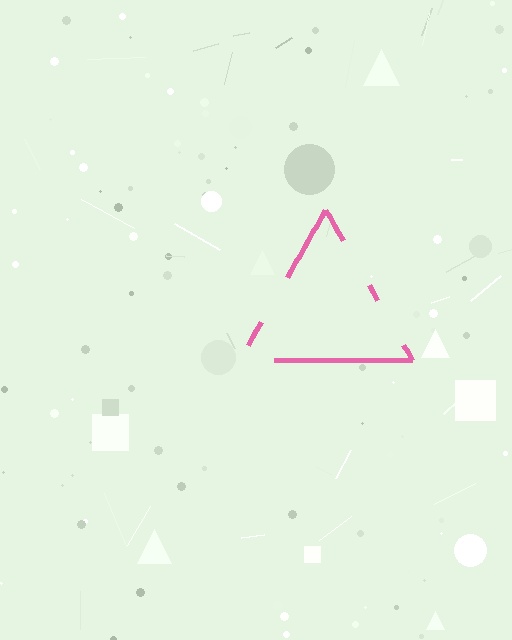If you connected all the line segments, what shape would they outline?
They would outline a triangle.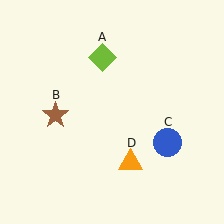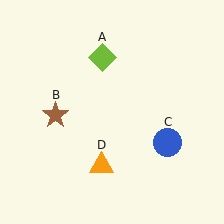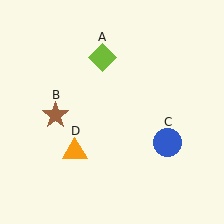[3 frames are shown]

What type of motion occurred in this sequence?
The orange triangle (object D) rotated clockwise around the center of the scene.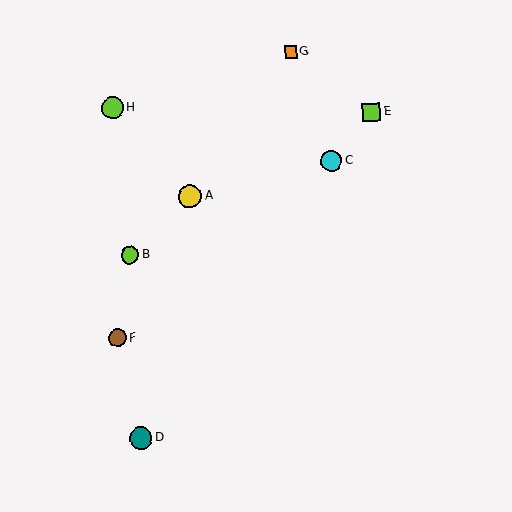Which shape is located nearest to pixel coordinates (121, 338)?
The brown circle (labeled F) at (118, 338) is nearest to that location.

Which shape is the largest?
The yellow circle (labeled A) is the largest.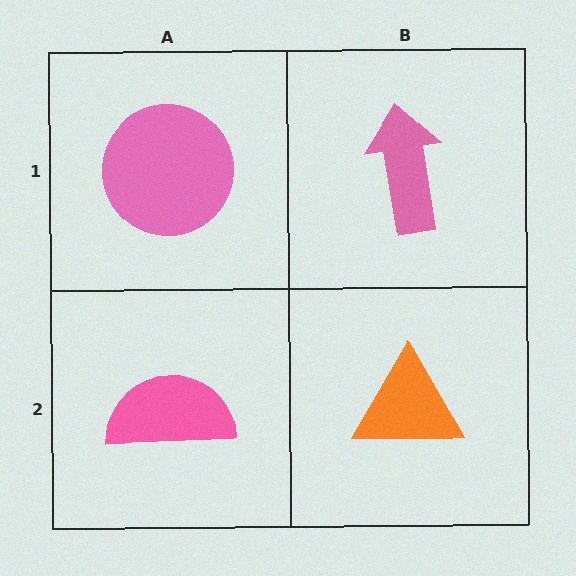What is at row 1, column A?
A pink circle.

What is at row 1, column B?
A pink arrow.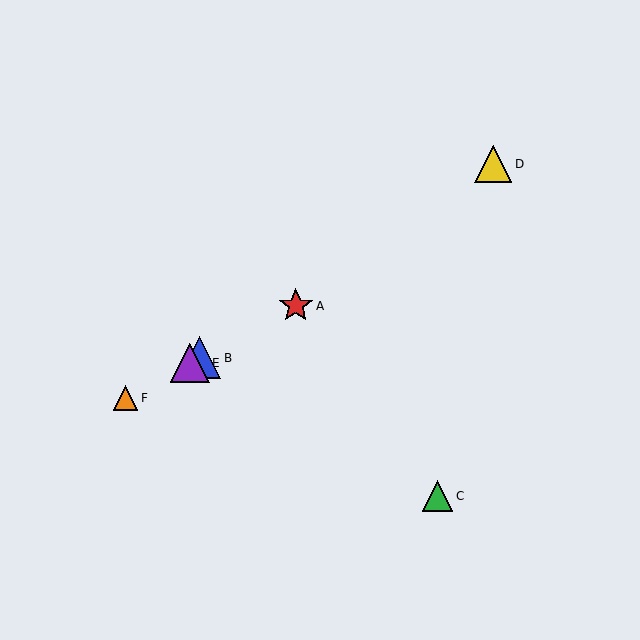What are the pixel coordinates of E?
Object E is at (190, 363).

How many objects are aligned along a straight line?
4 objects (A, B, E, F) are aligned along a straight line.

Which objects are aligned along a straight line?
Objects A, B, E, F are aligned along a straight line.